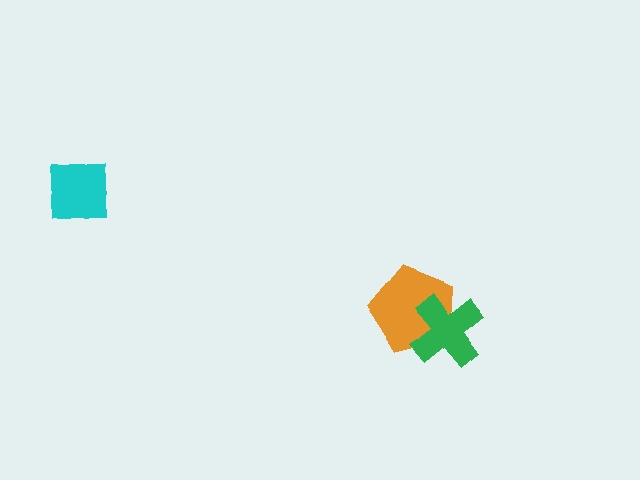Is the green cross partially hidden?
No, no other shape covers it.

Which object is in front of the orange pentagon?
The green cross is in front of the orange pentagon.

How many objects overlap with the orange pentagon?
1 object overlaps with the orange pentagon.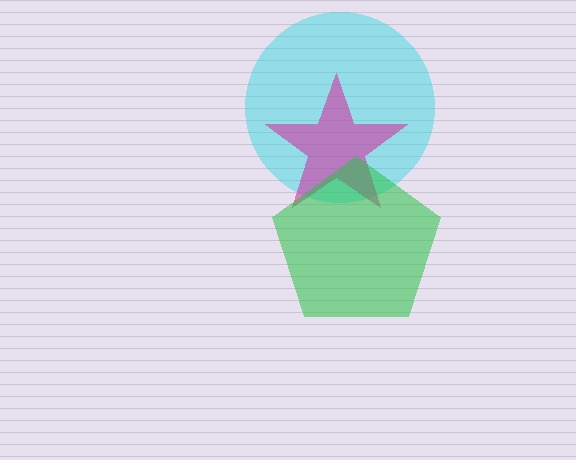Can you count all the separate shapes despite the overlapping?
Yes, there are 3 separate shapes.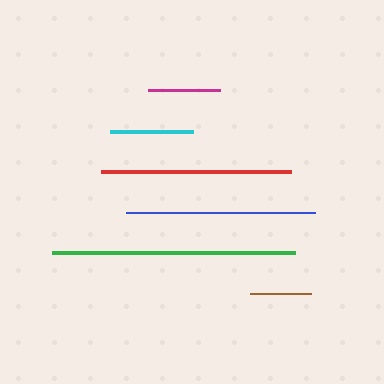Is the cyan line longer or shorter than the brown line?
The cyan line is longer than the brown line.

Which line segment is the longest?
The green line is the longest at approximately 244 pixels.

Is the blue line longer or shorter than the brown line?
The blue line is longer than the brown line.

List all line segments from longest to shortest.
From longest to shortest: green, red, blue, cyan, magenta, brown.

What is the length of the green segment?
The green segment is approximately 244 pixels long.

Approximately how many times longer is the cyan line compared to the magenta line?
The cyan line is approximately 1.2 times the length of the magenta line.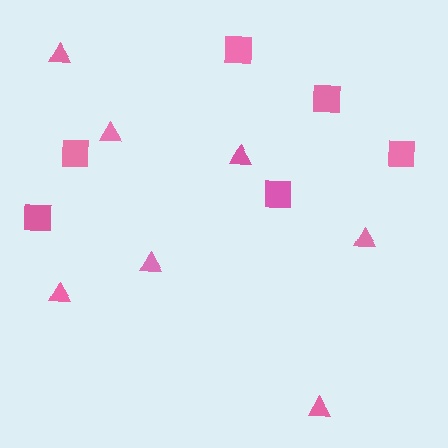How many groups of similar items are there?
There are 2 groups: one group of triangles (7) and one group of squares (6).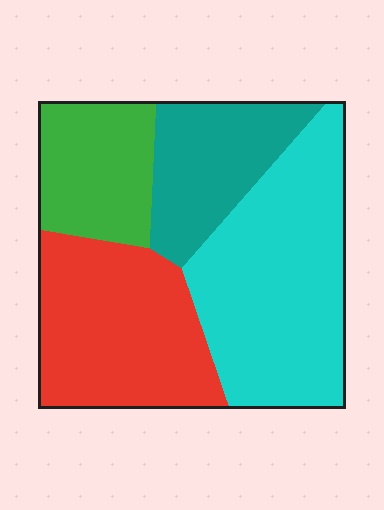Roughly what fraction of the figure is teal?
Teal takes up about one sixth (1/6) of the figure.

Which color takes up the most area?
Cyan, at roughly 35%.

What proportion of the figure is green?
Green takes up about one sixth (1/6) of the figure.